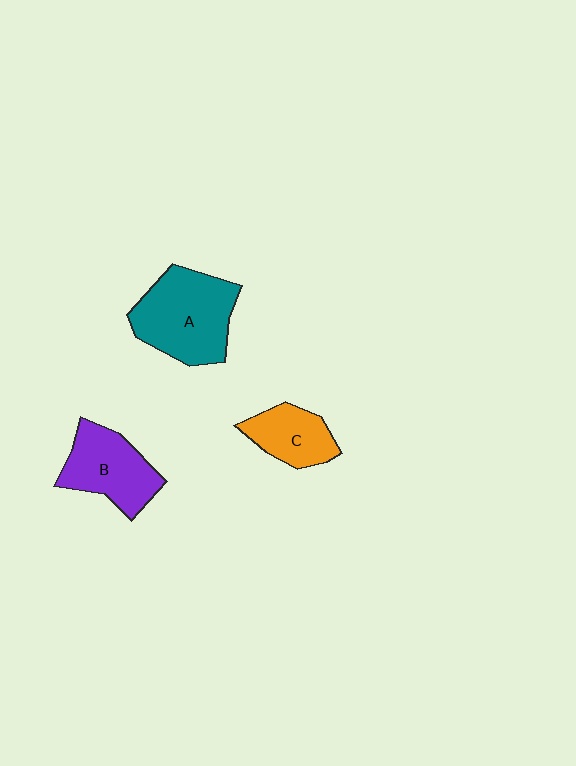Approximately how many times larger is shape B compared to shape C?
Approximately 1.4 times.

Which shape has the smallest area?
Shape C (orange).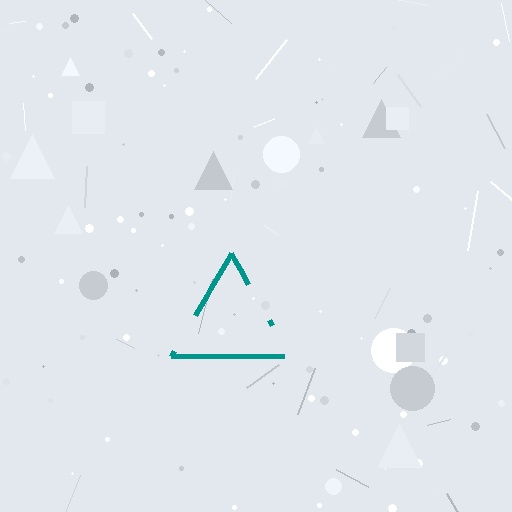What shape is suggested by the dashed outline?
The dashed outline suggests a triangle.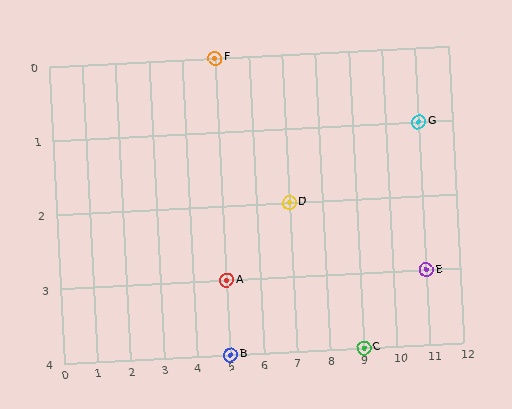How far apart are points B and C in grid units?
Points B and C are 4 columns apart.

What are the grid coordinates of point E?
Point E is at grid coordinates (11, 3).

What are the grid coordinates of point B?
Point B is at grid coordinates (5, 4).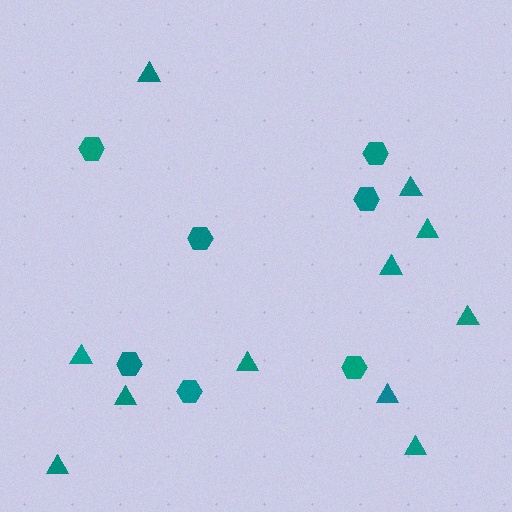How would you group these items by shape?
There are 2 groups: one group of triangles (11) and one group of hexagons (7).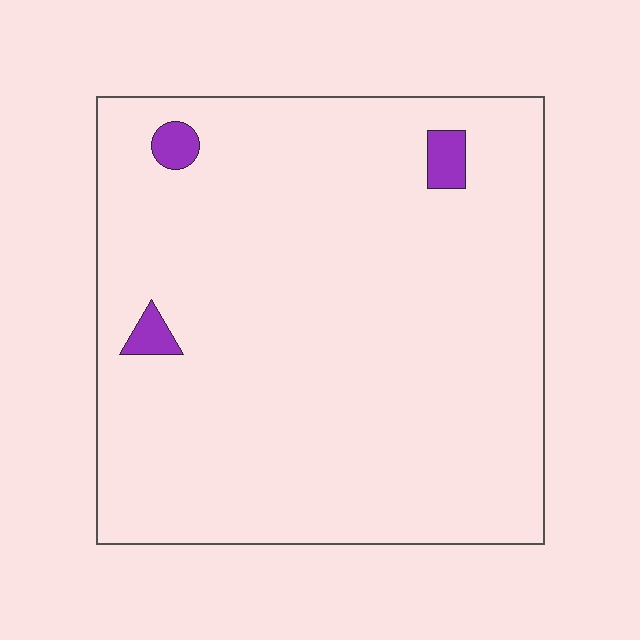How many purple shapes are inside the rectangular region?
3.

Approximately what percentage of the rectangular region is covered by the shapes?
Approximately 5%.